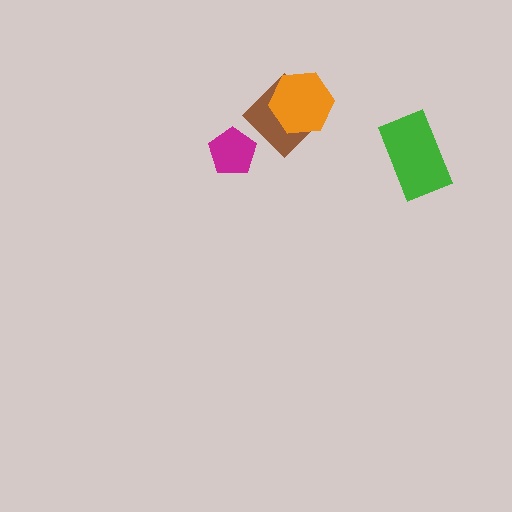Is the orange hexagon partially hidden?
No, no other shape covers it.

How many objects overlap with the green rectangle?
0 objects overlap with the green rectangle.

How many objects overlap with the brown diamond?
1 object overlaps with the brown diamond.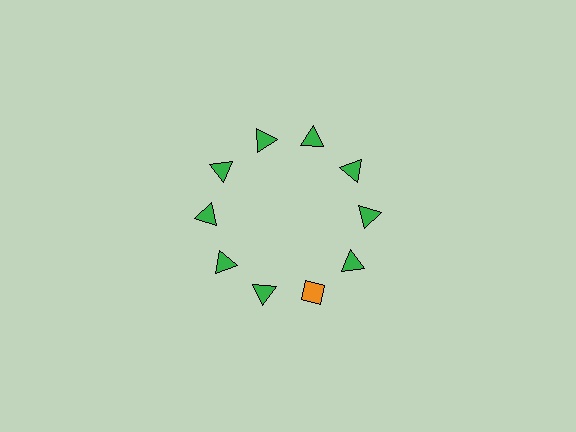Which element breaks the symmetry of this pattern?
The orange diamond at roughly the 5 o'clock position breaks the symmetry. All other shapes are green triangles.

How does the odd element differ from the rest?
It differs in both color (orange instead of green) and shape (diamond instead of triangle).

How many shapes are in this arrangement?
There are 10 shapes arranged in a ring pattern.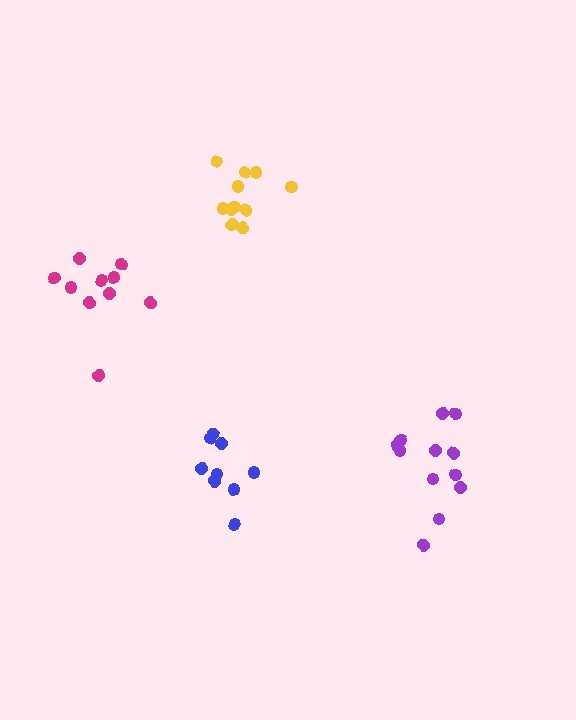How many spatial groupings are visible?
There are 4 spatial groupings.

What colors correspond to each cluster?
The clusters are colored: purple, yellow, blue, magenta.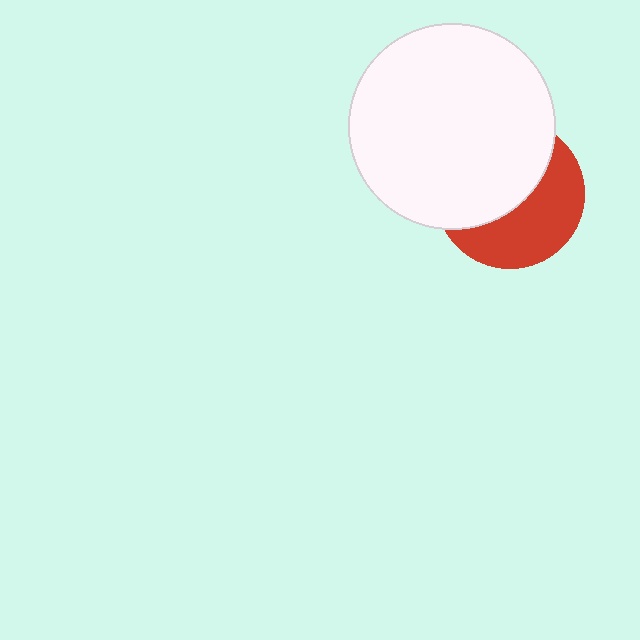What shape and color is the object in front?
The object in front is a white circle.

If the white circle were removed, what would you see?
You would see the complete red circle.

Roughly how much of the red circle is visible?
About half of it is visible (roughly 46%).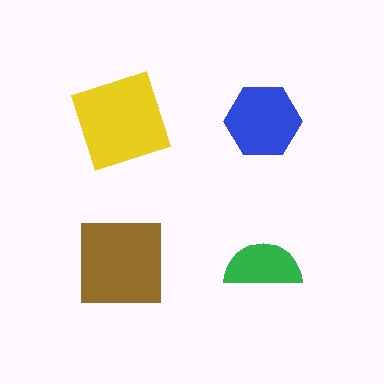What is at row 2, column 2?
A green semicircle.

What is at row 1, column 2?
A blue hexagon.